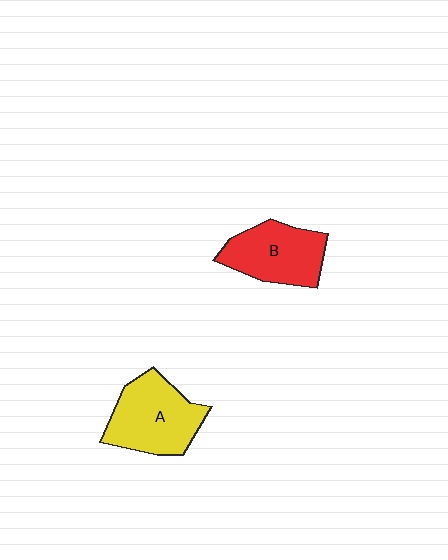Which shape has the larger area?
Shape A (yellow).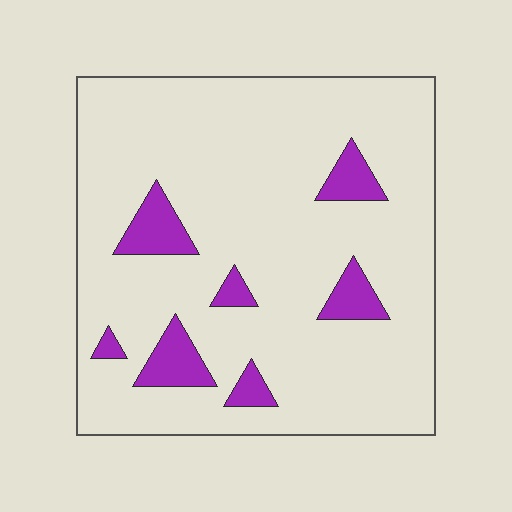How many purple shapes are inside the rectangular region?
7.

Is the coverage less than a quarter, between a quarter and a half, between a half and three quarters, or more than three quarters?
Less than a quarter.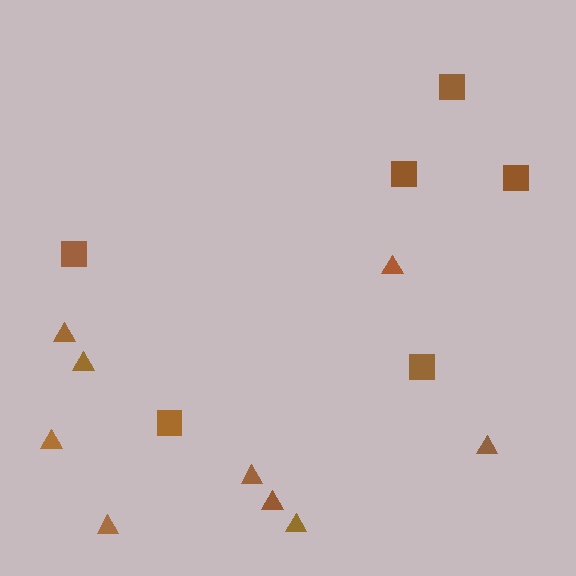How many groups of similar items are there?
There are 2 groups: one group of squares (6) and one group of triangles (9).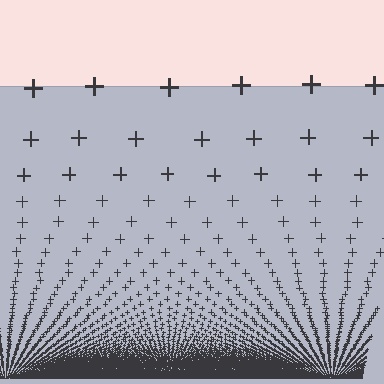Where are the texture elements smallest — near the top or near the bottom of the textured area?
Near the bottom.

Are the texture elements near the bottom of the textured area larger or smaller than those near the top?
Smaller. The gradient is inverted — elements near the bottom are smaller and denser.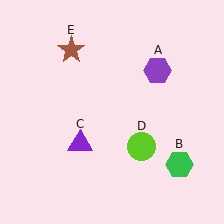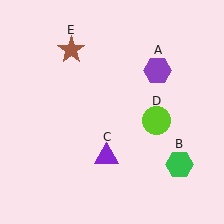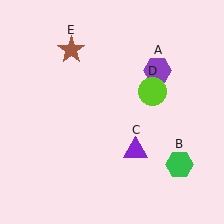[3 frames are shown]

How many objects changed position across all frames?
2 objects changed position: purple triangle (object C), lime circle (object D).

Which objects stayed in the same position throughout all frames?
Purple hexagon (object A) and green hexagon (object B) and brown star (object E) remained stationary.